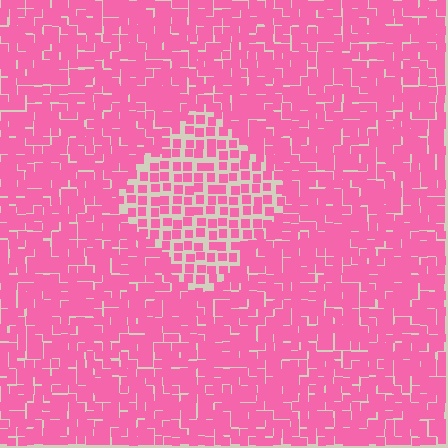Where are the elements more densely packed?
The elements are more densely packed outside the diamond boundary.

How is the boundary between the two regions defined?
The boundary is defined by a change in element density (approximately 1.8x ratio). All elements are the same color, size, and shape.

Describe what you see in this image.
The image contains small pink elements arranged at two different densities. A diamond-shaped region is visible where the elements are less densely packed than the surrounding area.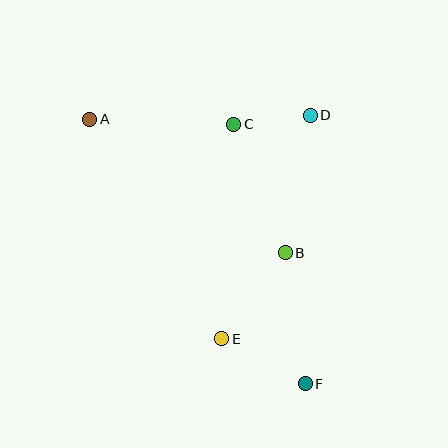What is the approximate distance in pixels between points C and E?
The distance between C and E is approximately 215 pixels.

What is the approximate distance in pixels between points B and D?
The distance between B and D is approximately 140 pixels.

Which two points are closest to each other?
Points C and D are closest to each other.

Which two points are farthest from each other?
Points A and F are farthest from each other.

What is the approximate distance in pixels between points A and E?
The distance between A and E is approximately 256 pixels.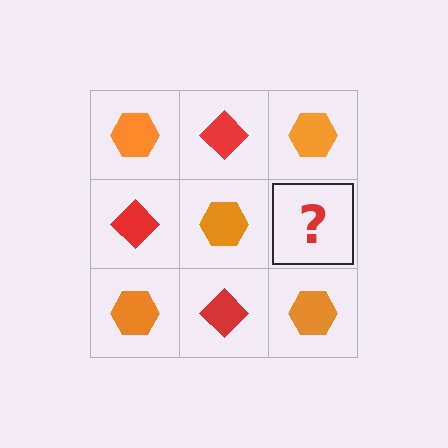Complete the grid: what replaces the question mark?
The question mark should be replaced with a red diamond.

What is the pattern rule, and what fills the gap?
The rule is that it alternates orange hexagon and red diamond in a checkerboard pattern. The gap should be filled with a red diamond.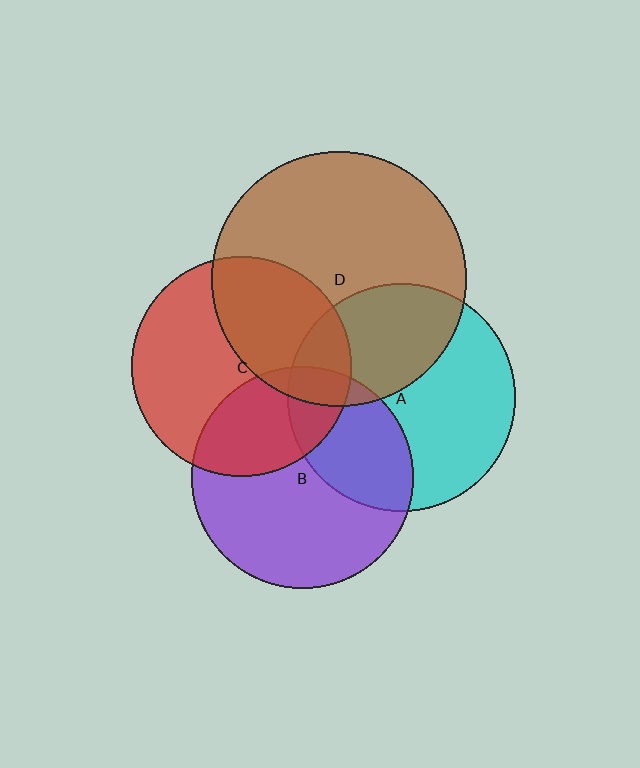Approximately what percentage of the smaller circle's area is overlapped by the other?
Approximately 15%.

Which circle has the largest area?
Circle D (brown).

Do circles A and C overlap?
Yes.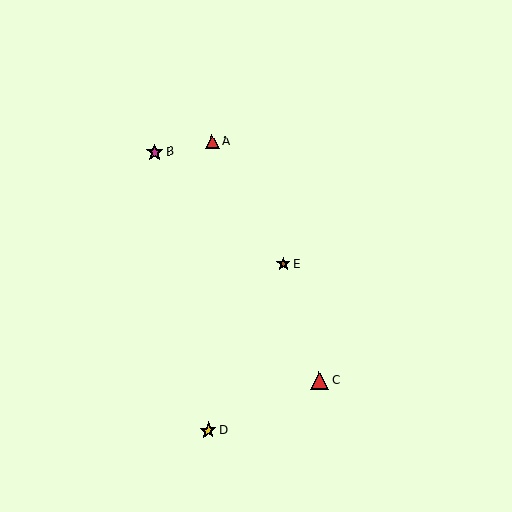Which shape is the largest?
The red triangle (labeled C) is the largest.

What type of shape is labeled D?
Shape D is a yellow star.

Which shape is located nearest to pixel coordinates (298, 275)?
The brown star (labeled E) at (283, 264) is nearest to that location.